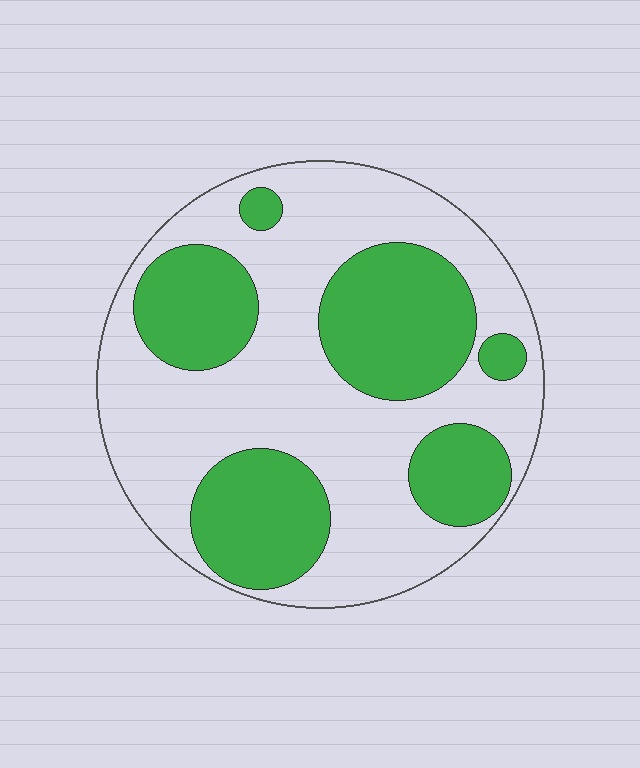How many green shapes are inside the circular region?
6.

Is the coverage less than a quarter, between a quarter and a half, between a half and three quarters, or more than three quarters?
Between a quarter and a half.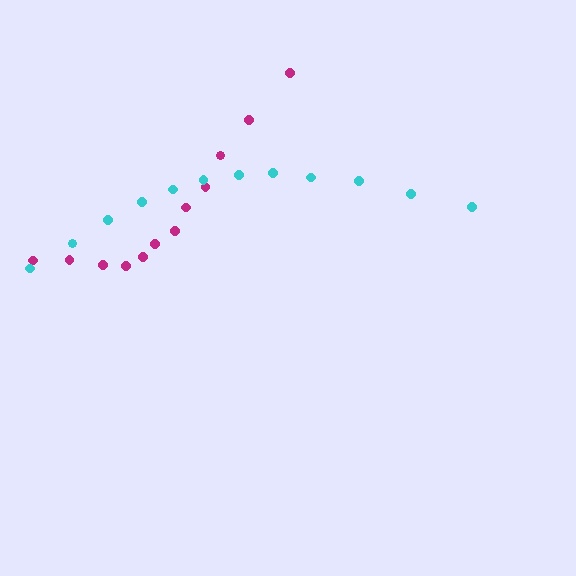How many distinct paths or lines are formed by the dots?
There are 2 distinct paths.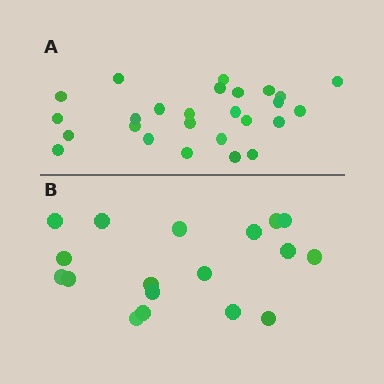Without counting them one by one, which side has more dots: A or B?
Region A (the top region) has more dots.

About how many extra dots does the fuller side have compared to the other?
Region A has roughly 8 or so more dots than region B.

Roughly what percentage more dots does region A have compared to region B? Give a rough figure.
About 45% more.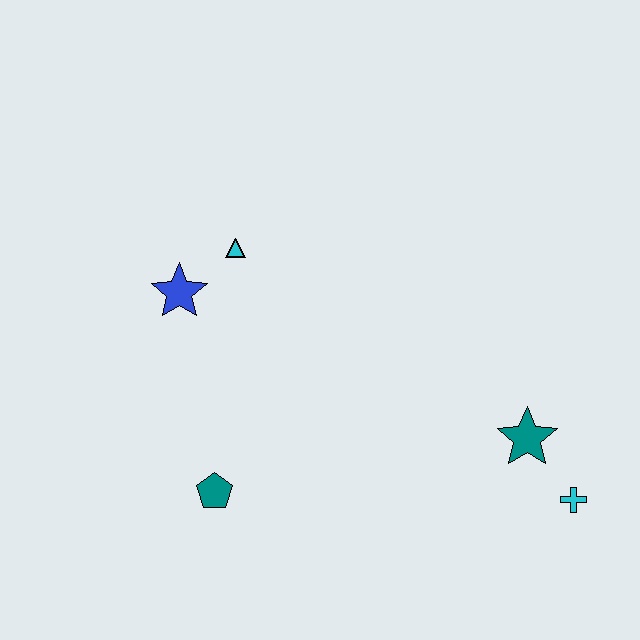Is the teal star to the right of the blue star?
Yes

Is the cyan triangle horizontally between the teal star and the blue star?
Yes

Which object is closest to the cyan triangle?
The blue star is closest to the cyan triangle.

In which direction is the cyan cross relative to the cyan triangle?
The cyan cross is to the right of the cyan triangle.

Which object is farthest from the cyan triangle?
The cyan cross is farthest from the cyan triangle.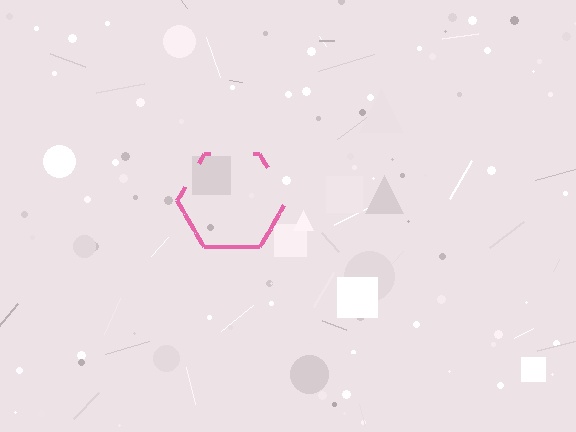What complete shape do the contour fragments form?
The contour fragments form a hexagon.